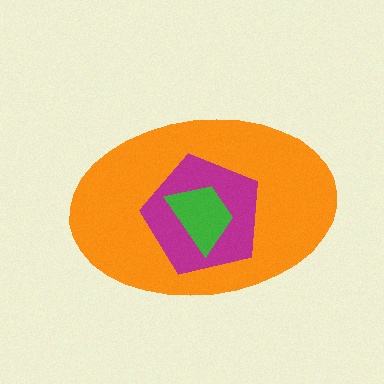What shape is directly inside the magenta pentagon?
The green trapezoid.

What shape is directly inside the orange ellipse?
The magenta pentagon.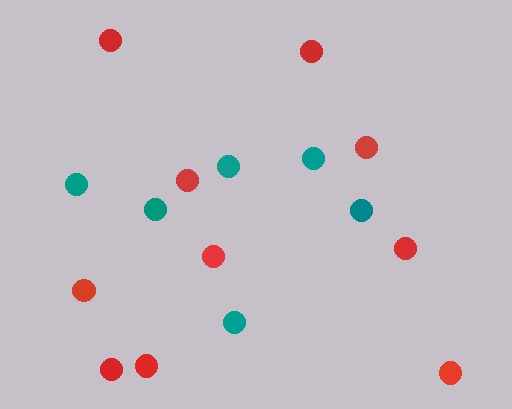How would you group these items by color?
There are 2 groups: one group of red circles (10) and one group of teal circles (6).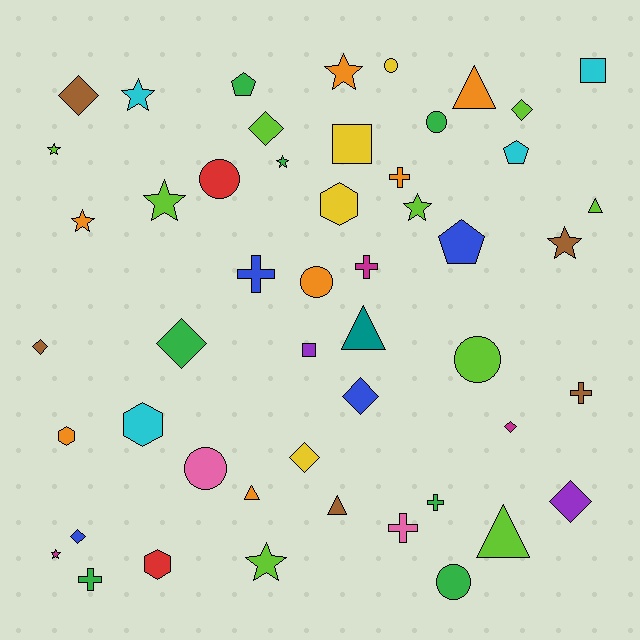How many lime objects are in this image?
There are 9 lime objects.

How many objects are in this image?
There are 50 objects.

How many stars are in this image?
There are 10 stars.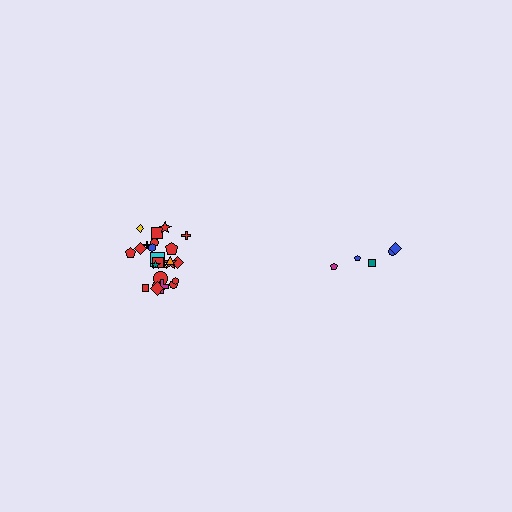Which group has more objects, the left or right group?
The left group.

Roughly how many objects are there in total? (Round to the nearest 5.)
Roughly 30 objects in total.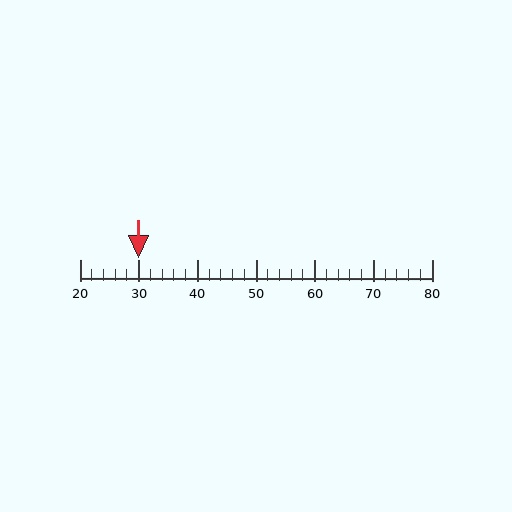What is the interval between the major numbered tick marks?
The major tick marks are spaced 10 units apart.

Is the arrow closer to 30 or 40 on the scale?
The arrow is closer to 30.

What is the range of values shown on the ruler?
The ruler shows values from 20 to 80.